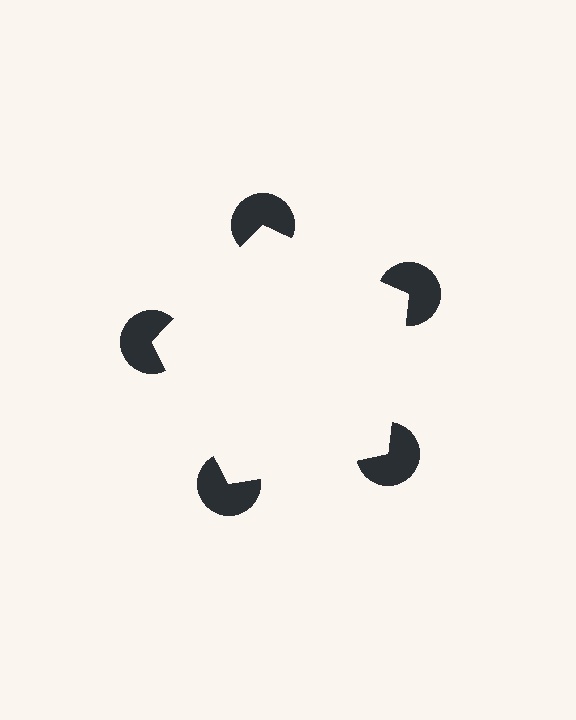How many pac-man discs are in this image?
There are 5 — one at each vertex of the illusory pentagon.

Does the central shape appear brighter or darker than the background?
It typically appears slightly brighter than the background, even though no actual brightness change is drawn.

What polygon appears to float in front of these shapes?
An illusory pentagon — its edges are inferred from the aligned wedge cuts in the pac-man discs, not physically drawn.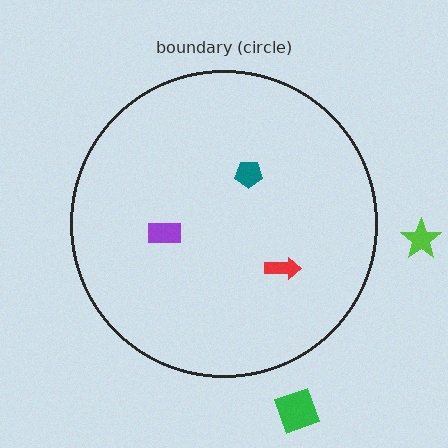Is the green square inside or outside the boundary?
Outside.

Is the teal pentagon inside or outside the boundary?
Inside.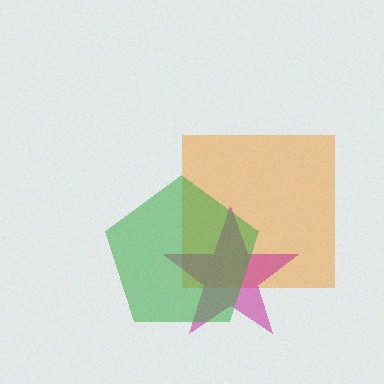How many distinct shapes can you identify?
There are 3 distinct shapes: an orange square, a magenta star, a green pentagon.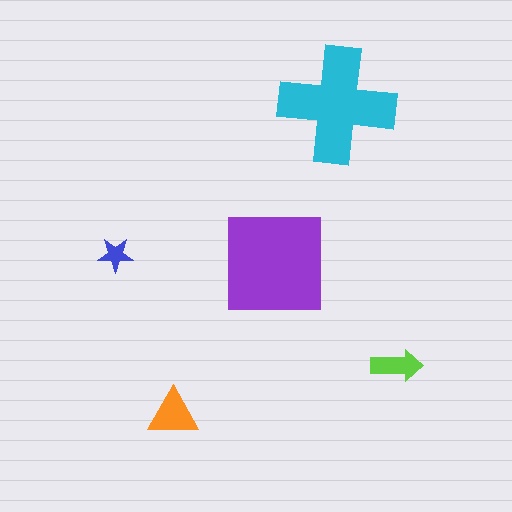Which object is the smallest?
The blue star.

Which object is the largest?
The purple square.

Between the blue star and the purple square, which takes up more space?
The purple square.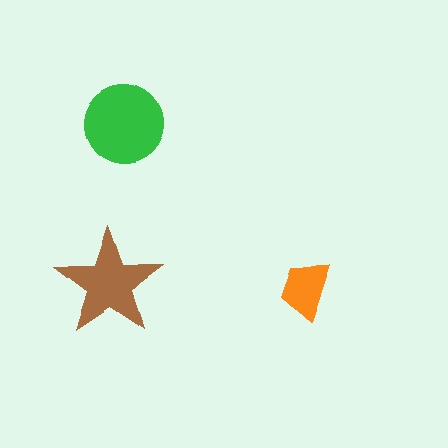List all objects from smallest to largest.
The orange trapezoid, the brown star, the green circle.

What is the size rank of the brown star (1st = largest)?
2nd.